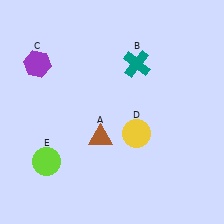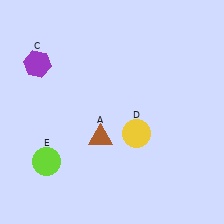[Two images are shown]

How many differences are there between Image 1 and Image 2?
There is 1 difference between the two images.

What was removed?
The teal cross (B) was removed in Image 2.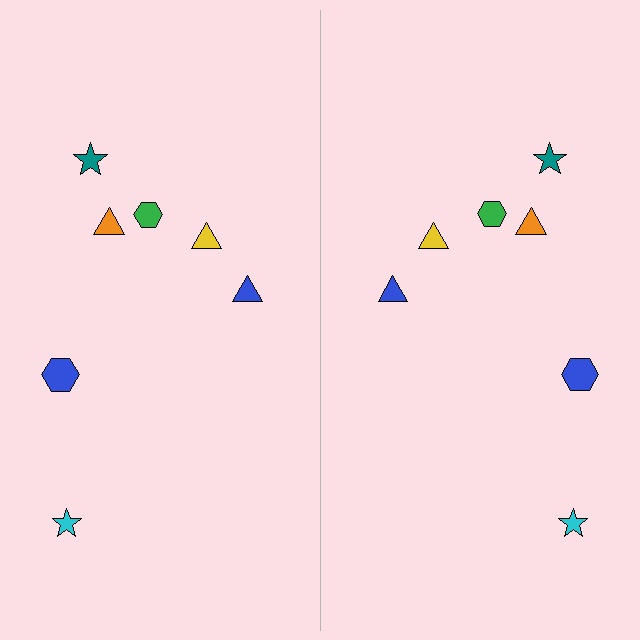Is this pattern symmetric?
Yes, this pattern has bilateral (reflection) symmetry.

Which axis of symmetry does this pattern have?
The pattern has a vertical axis of symmetry running through the center of the image.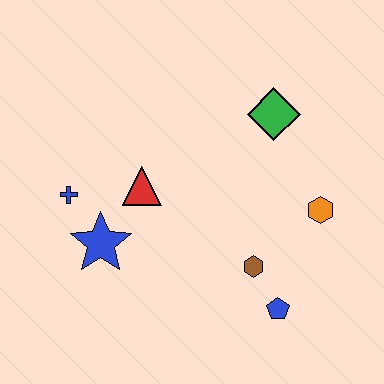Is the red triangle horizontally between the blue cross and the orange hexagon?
Yes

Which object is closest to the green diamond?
The orange hexagon is closest to the green diamond.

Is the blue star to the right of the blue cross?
Yes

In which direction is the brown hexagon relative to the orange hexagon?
The brown hexagon is to the left of the orange hexagon.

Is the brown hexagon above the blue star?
No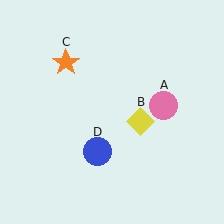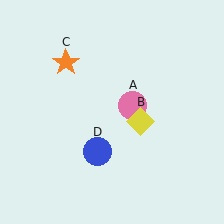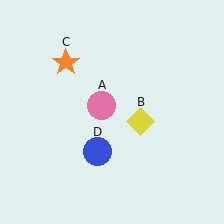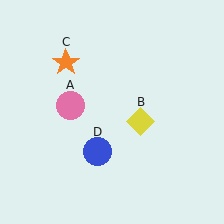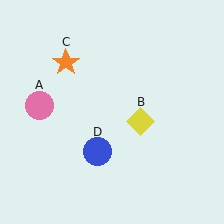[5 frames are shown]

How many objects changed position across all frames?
1 object changed position: pink circle (object A).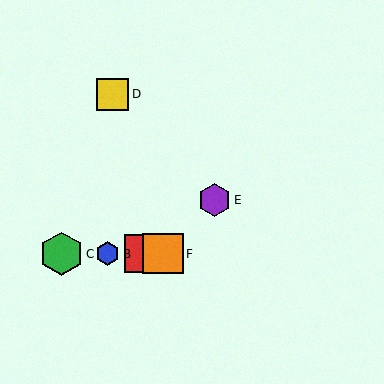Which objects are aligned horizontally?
Objects A, B, C, F are aligned horizontally.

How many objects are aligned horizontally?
4 objects (A, B, C, F) are aligned horizontally.